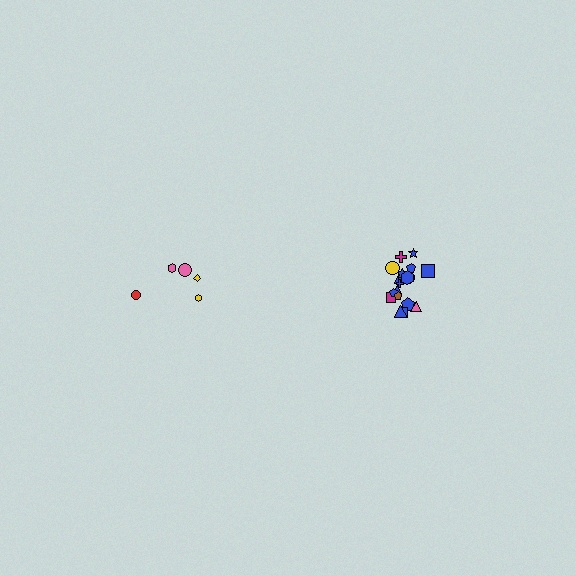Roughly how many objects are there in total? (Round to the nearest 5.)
Roughly 25 objects in total.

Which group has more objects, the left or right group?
The right group.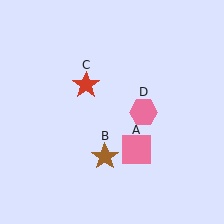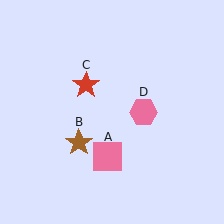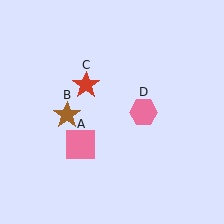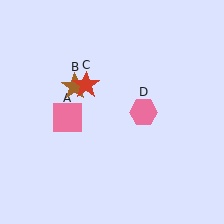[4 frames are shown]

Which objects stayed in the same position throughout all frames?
Red star (object C) and pink hexagon (object D) remained stationary.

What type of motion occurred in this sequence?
The pink square (object A), brown star (object B) rotated clockwise around the center of the scene.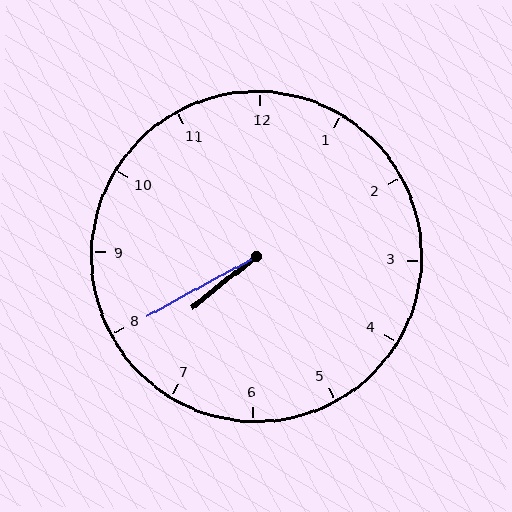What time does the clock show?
7:40.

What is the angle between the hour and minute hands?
Approximately 10 degrees.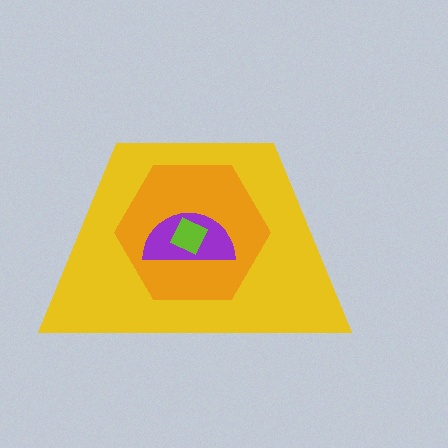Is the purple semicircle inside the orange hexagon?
Yes.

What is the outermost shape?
The yellow trapezoid.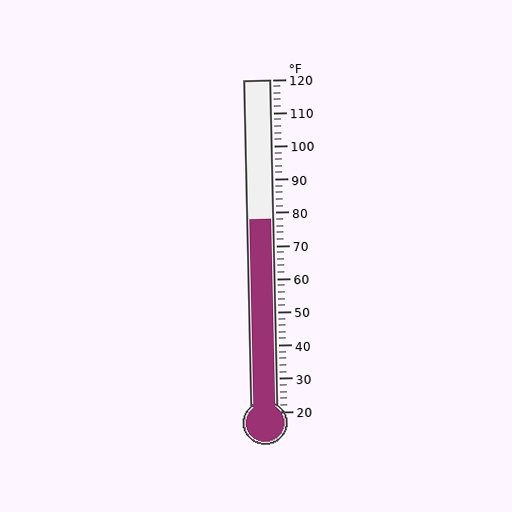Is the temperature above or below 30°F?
The temperature is above 30°F.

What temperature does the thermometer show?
The thermometer shows approximately 78°F.